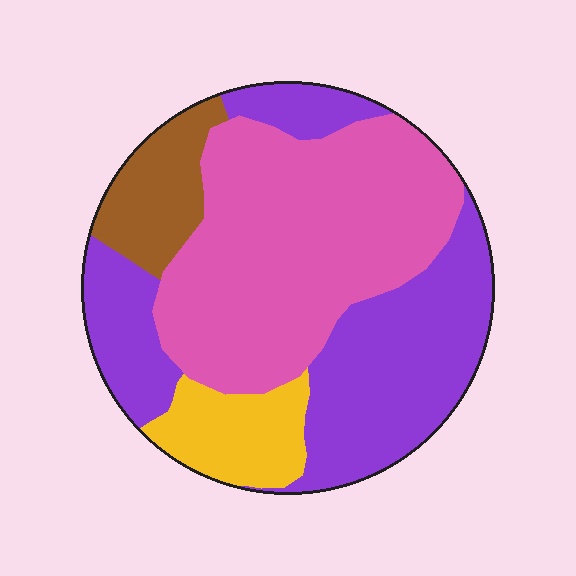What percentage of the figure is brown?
Brown covers about 10% of the figure.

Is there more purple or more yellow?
Purple.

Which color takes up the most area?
Pink, at roughly 45%.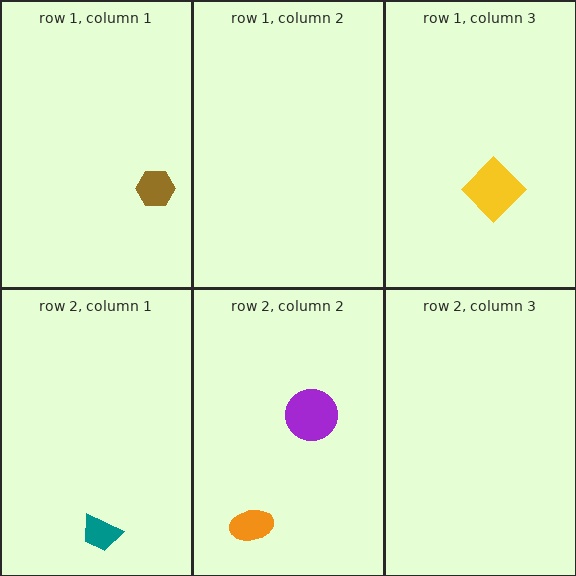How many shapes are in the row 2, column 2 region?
2.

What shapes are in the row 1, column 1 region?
The brown hexagon.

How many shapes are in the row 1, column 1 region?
1.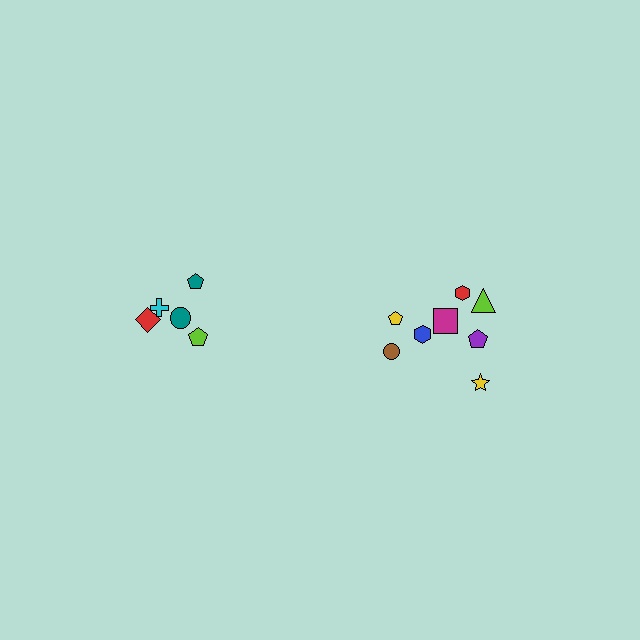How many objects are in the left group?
There are 5 objects.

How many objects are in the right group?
There are 8 objects.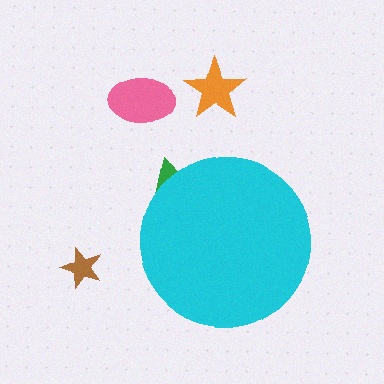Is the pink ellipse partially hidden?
No, the pink ellipse is fully visible.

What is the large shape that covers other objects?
A cyan circle.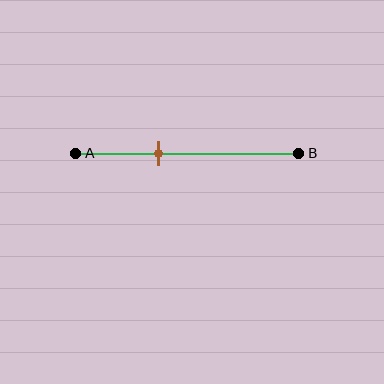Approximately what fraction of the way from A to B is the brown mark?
The brown mark is approximately 35% of the way from A to B.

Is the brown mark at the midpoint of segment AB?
No, the mark is at about 35% from A, not at the 50% midpoint.